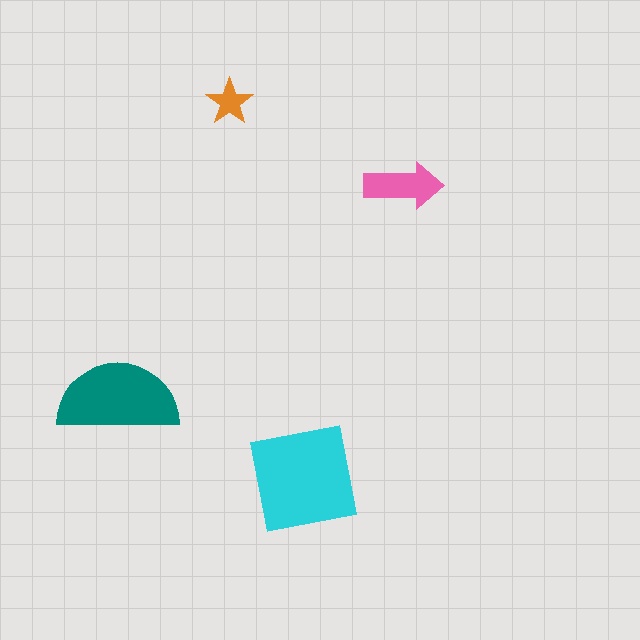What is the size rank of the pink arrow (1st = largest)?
3rd.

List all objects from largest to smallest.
The cyan square, the teal semicircle, the pink arrow, the orange star.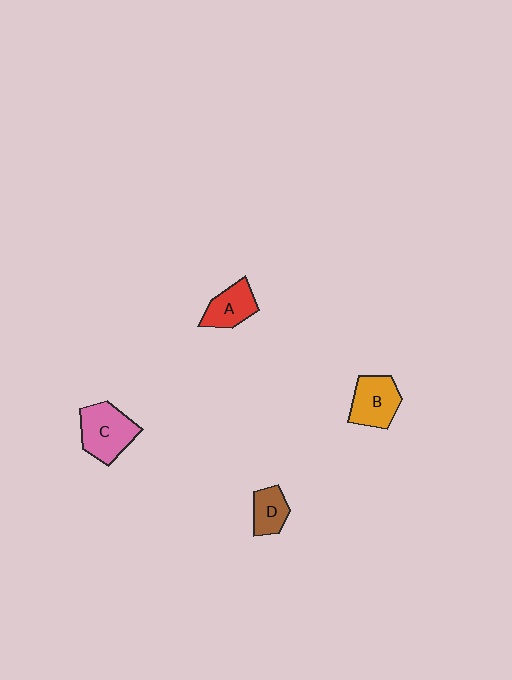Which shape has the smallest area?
Shape D (brown).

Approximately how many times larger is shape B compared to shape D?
Approximately 1.5 times.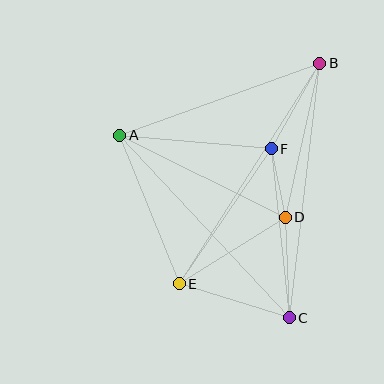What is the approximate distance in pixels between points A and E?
The distance between A and E is approximately 160 pixels.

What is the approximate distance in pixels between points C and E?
The distance between C and E is approximately 115 pixels.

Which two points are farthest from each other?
Points B and E are farthest from each other.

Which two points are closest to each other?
Points D and F are closest to each other.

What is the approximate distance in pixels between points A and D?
The distance between A and D is approximately 185 pixels.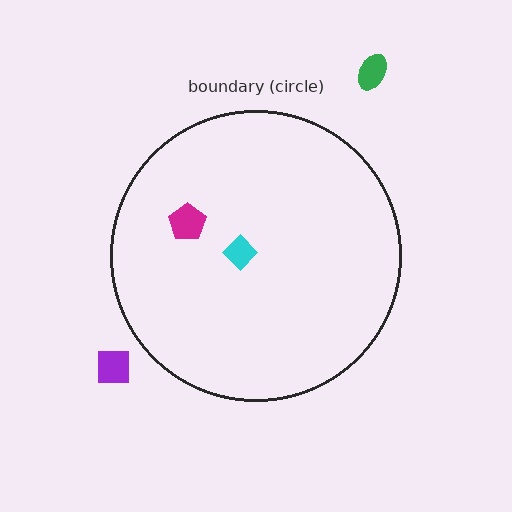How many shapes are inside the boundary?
2 inside, 2 outside.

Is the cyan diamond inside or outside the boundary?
Inside.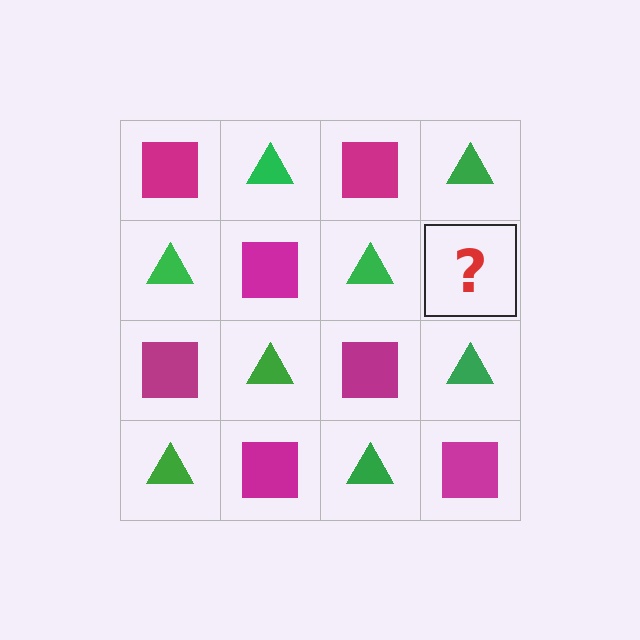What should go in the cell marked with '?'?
The missing cell should contain a magenta square.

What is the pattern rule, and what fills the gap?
The rule is that it alternates magenta square and green triangle in a checkerboard pattern. The gap should be filled with a magenta square.